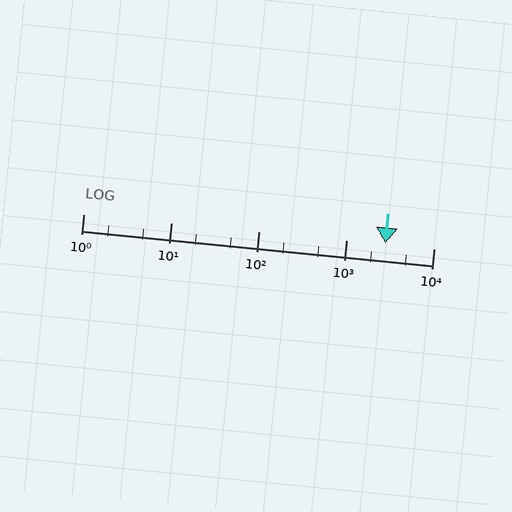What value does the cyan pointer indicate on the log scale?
The pointer indicates approximately 2800.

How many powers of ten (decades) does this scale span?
The scale spans 4 decades, from 1 to 10000.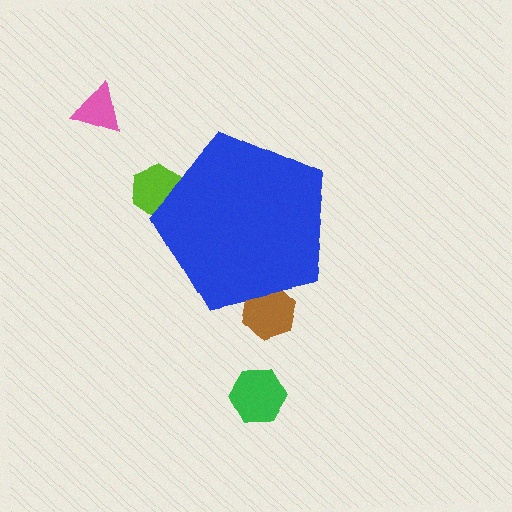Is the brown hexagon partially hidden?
Yes, the brown hexagon is partially hidden behind the blue pentagon.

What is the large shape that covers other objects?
A blue pentagon.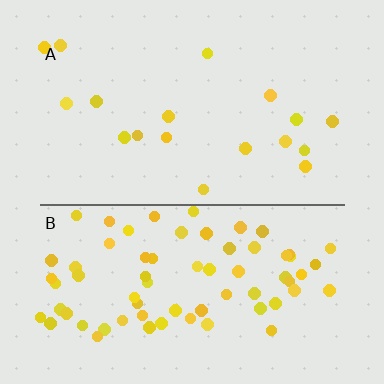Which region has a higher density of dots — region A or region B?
B (the bottom).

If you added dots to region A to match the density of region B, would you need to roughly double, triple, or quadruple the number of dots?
Approximately quadruple.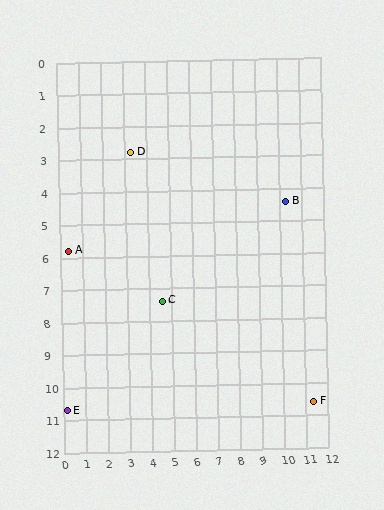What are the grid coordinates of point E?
Point E is at approximately (0.2, 10.7).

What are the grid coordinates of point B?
Point B is at approximately (10.3, 4.4).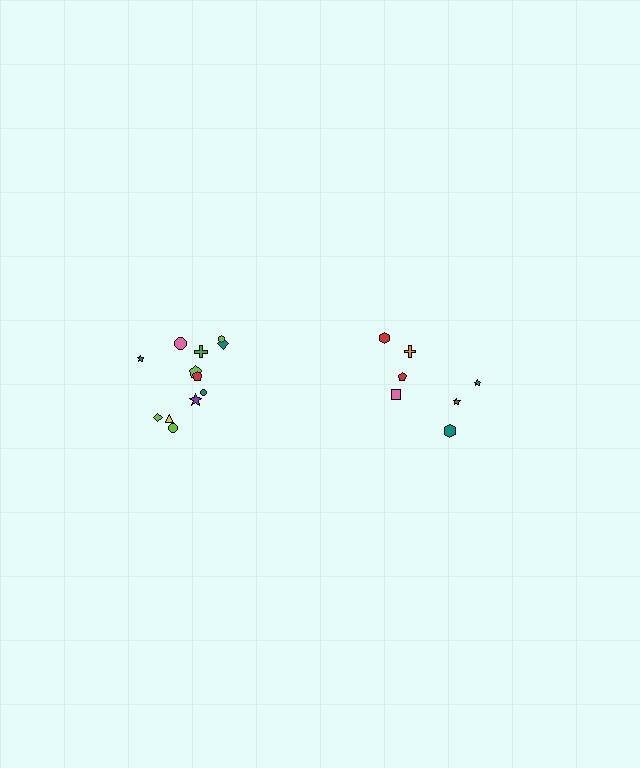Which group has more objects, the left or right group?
The left group.